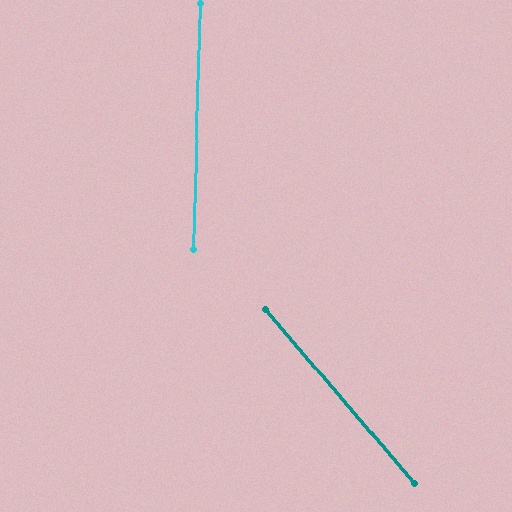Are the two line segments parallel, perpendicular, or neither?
Neither parallel nor perpendicular — they differ by about 42°.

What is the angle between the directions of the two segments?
Approximately 42 degrees.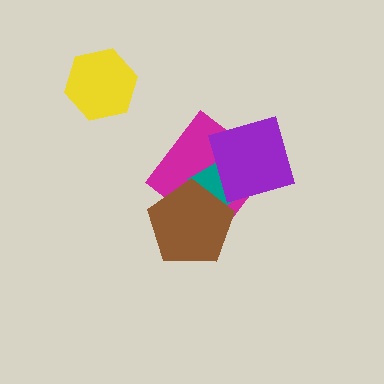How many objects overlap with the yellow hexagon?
0 objects overlap with the yellow hexagon.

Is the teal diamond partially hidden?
Yes, it is partially covered by another shape.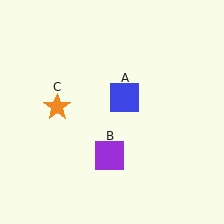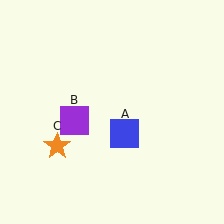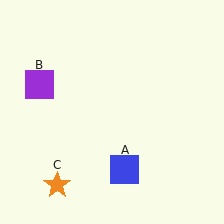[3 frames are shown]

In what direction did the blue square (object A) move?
The blue square (object A) moved down.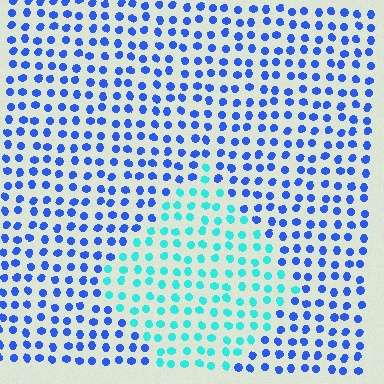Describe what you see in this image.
The image is filled with small blue elements in a uniform arrangement. A diamond-shaped region is visible where the elements are tinted to a slightly different hue, forming a subtle color boundary.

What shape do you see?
I see a diamond.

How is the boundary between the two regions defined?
The boundary is defined purely by a slight shift in hue (about 49 degrees). Spacing, size, and orientation are identical on both sides.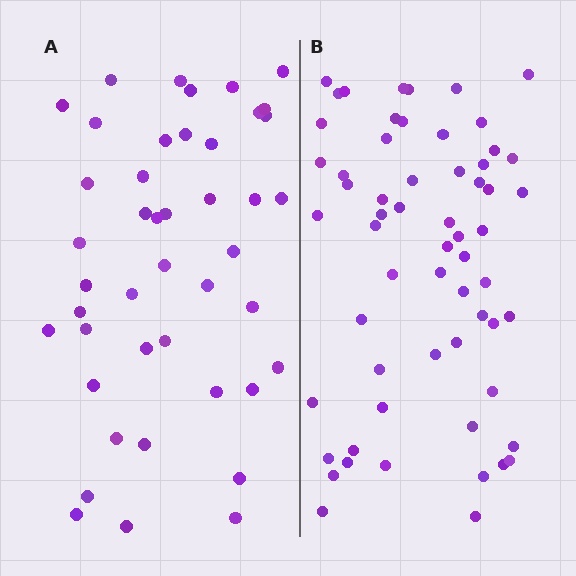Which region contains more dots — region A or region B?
Region B (the right region) has more dots.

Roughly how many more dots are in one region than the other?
Region B has approximately 15 more dots than region A.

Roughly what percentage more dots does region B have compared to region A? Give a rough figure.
About 35% more.